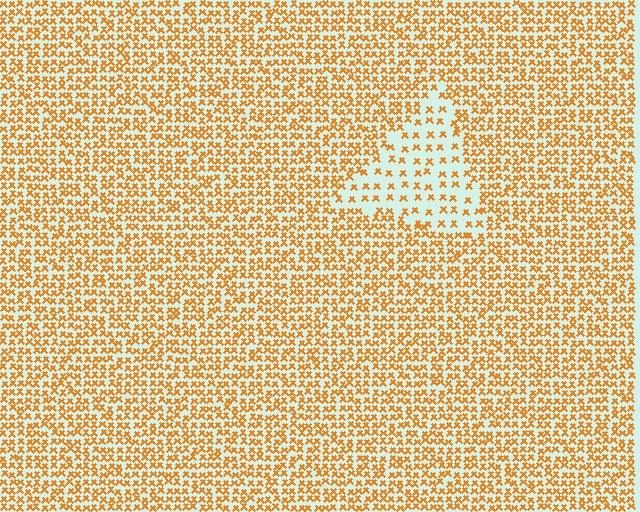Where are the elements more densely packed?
The elements are more densely packed outside the triangle boundary.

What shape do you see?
I see a triangle.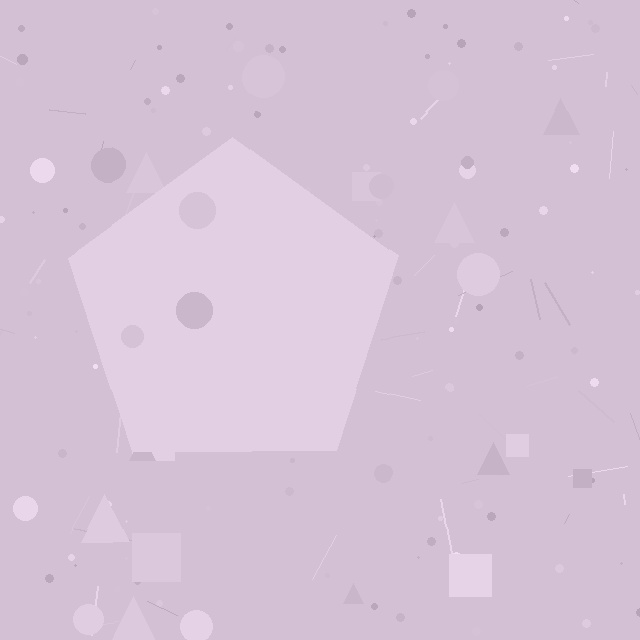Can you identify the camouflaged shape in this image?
The camouflaged shape is a pentagon.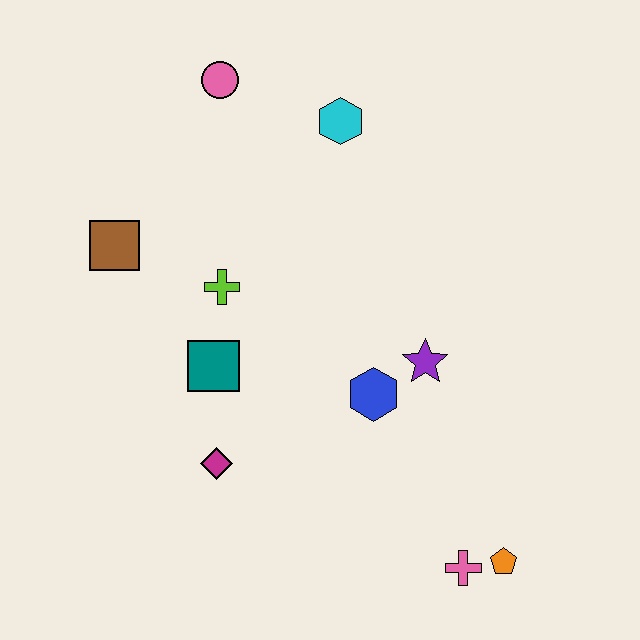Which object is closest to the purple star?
The blue hexagon is closest to the purple star.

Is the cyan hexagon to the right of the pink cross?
No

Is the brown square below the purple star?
No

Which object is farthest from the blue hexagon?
The pink circle is farthest from the blue hexagon.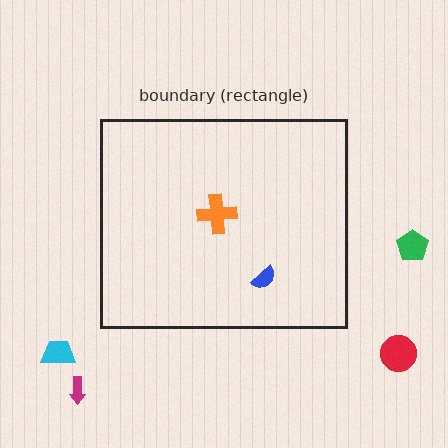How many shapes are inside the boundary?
2 inside, 4 outside.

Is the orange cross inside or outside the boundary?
Inside.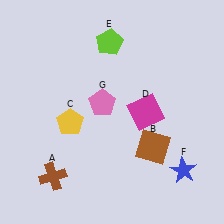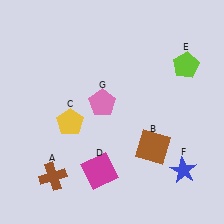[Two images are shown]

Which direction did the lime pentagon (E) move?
The lime pentagon (E) moved right.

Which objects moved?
The objects that moved are: the magenta square (D), the lime pentagon (E).